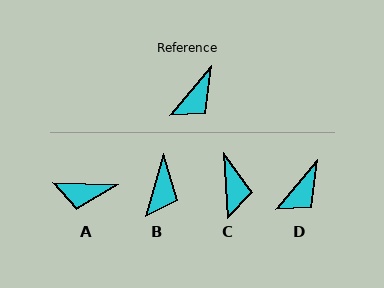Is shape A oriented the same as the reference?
No, it is off by about 51 degrees.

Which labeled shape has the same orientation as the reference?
D.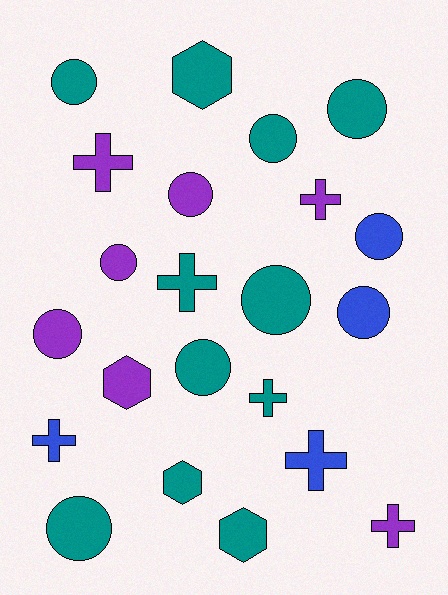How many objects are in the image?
There are 22 objects.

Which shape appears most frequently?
Circle, with 11 objects.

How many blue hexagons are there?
There are no blue hexagons.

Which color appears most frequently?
Teal, with 11 objects.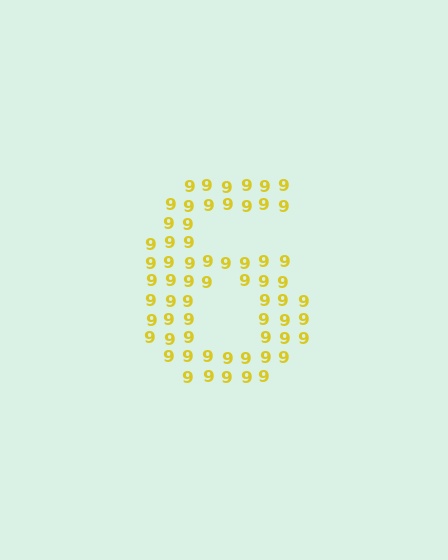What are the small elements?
The small elements are digit 9's.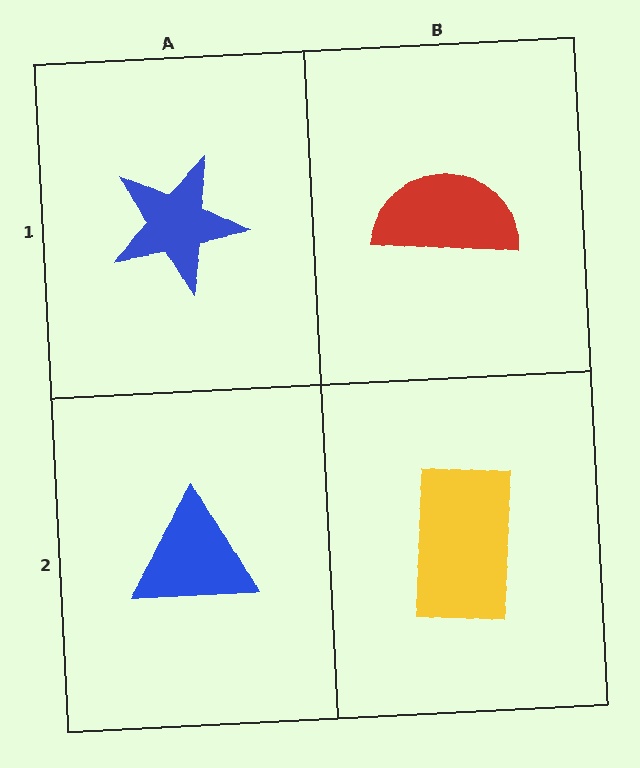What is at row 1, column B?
A red semicircle.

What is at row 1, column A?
A blue star.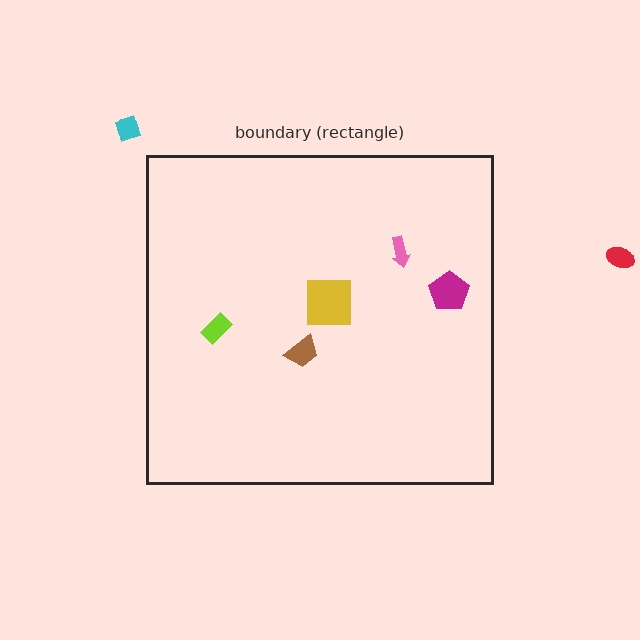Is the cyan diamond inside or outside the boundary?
Outside.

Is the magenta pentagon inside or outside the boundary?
Inside.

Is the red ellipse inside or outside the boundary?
Outside.